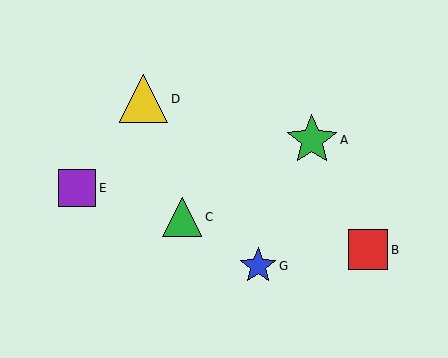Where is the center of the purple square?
The center of the purple square is at (77, 188).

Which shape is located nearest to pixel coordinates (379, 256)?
The red square (labeled B) at (368, 250) is nearest to that location.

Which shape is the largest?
The green star (labeled A) is the largest.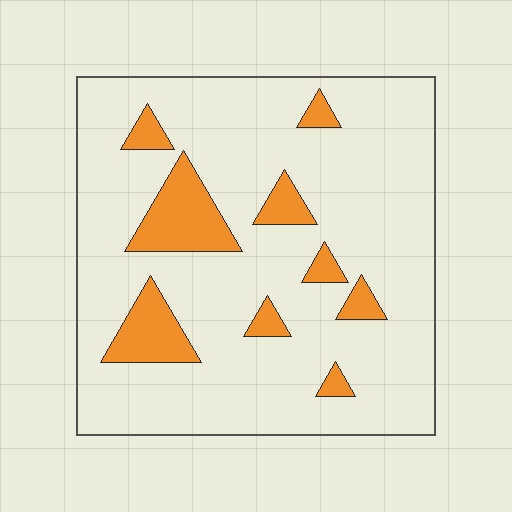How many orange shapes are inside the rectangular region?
9.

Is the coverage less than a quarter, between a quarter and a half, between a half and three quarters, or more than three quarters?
Less than a quarter.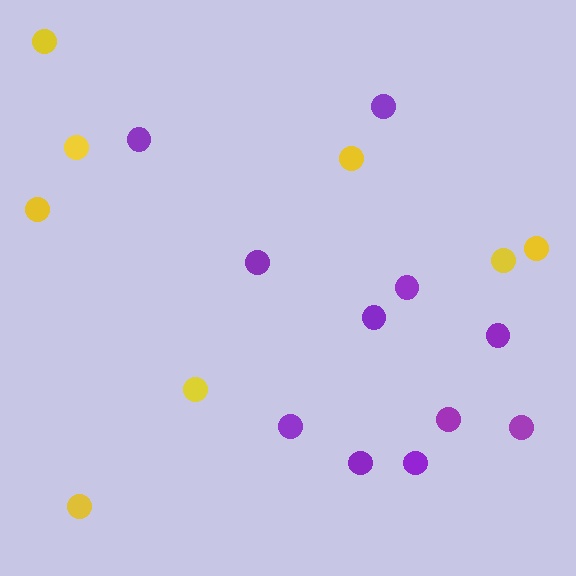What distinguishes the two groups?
There are 2 groups: one group of purple circles (11) and one group of yellow circles (8).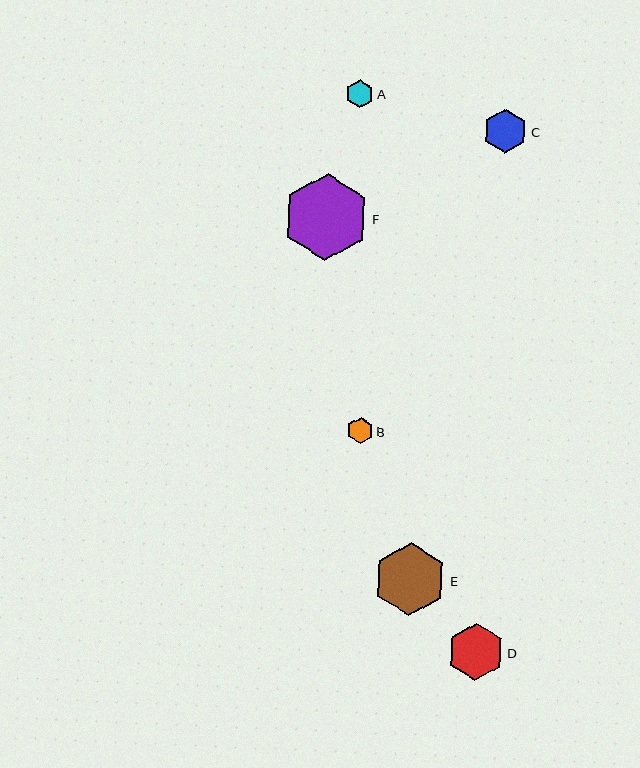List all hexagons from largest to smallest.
From largest to smallest: F, E, D, C, A, B.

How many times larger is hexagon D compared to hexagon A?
Hexagon D is approximately 2.0 times the size of hexagon A.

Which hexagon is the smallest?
Hexagon B is the smallest with a size of approximately 26 pixels.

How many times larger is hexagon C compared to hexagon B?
Hexagon C is approximately 1.7 times the size of hexagon B.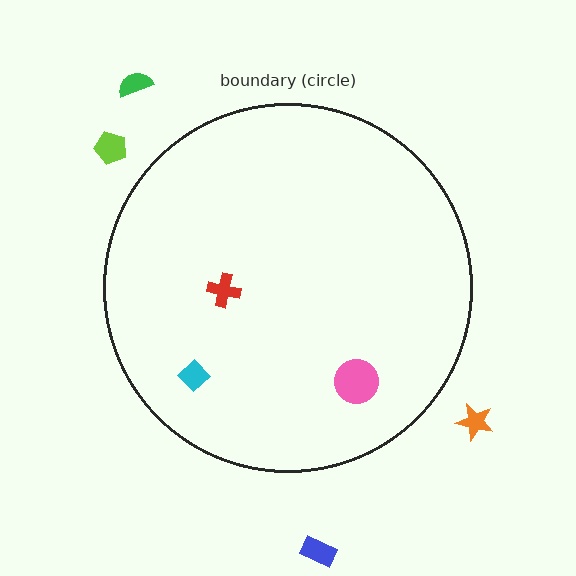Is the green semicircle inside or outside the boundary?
Outside.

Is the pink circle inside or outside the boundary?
Inside.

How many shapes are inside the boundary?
3 inside, 4 outside.